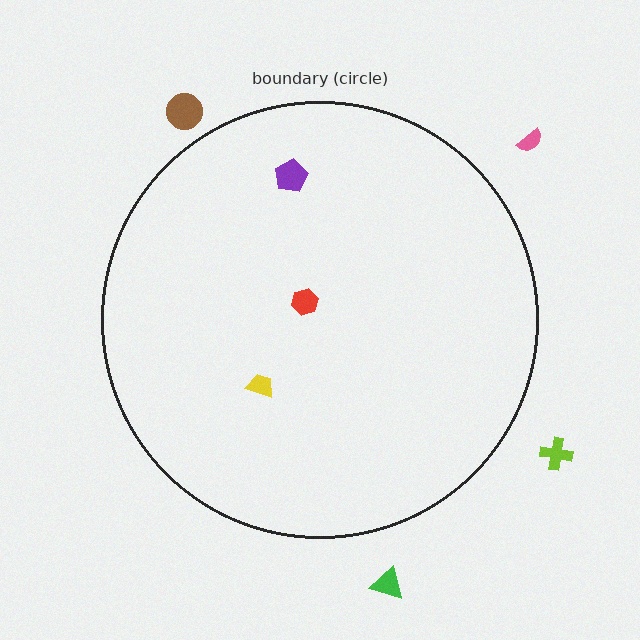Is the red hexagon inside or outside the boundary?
Inside.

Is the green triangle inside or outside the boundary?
Outside.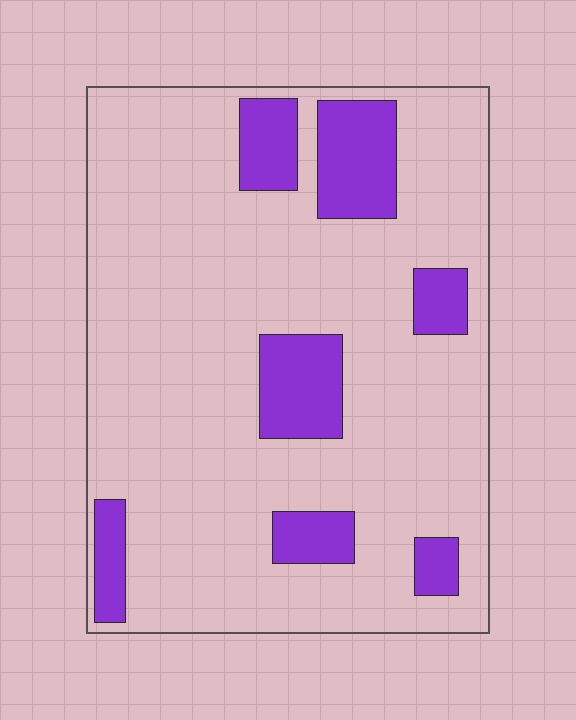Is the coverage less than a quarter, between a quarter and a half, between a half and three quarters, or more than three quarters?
Less than a quarter.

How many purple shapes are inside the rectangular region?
7.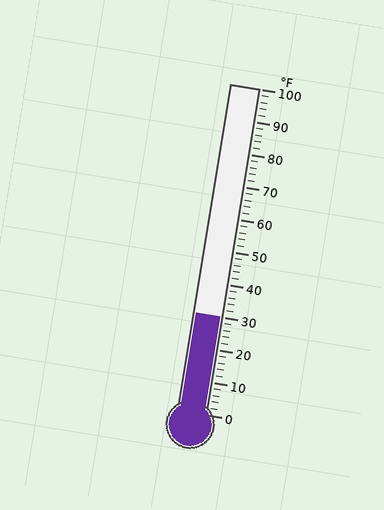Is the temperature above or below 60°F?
The temperature is below 60°F.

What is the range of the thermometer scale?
The thermometer scale ranges from 0°F to 100°F.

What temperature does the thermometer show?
The thermometer shows approximately 30°F.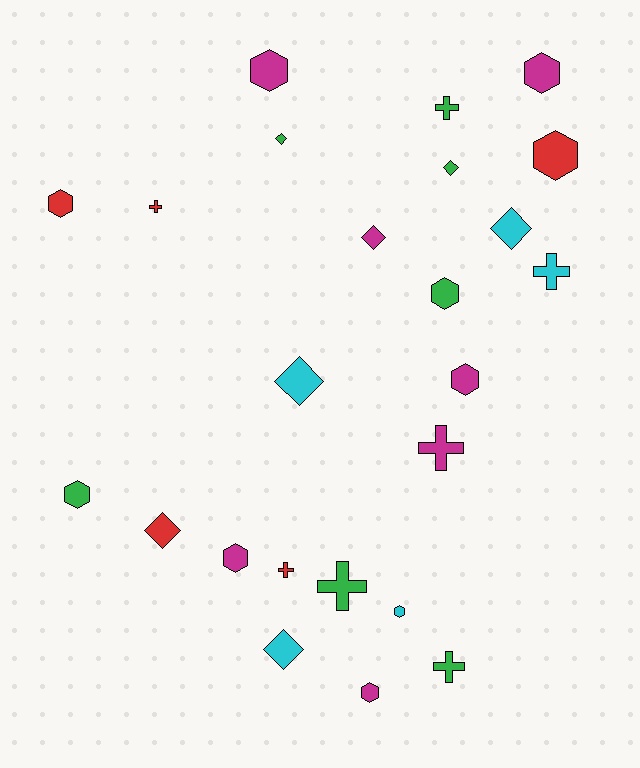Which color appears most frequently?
Green, with 7 objects.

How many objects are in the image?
There are 24 objects.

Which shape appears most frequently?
Hexagon, with 10 objects.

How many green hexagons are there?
There are 2 green hexagons.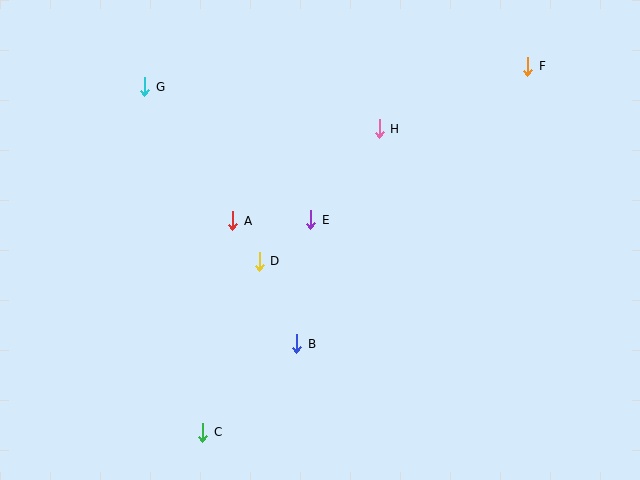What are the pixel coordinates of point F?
Point F is at (528, 66).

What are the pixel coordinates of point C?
Point C is at (203, 432).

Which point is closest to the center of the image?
Point E at (311, 220) is closest to the center.